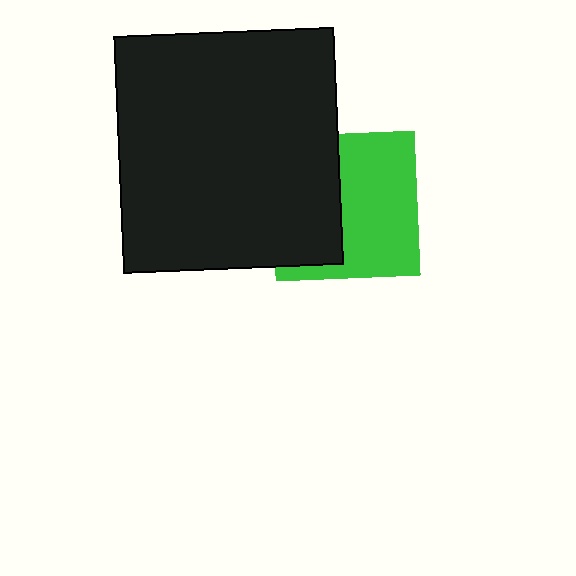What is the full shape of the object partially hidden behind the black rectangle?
The partially hidden object is a green square.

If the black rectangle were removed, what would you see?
You would see the complete green square.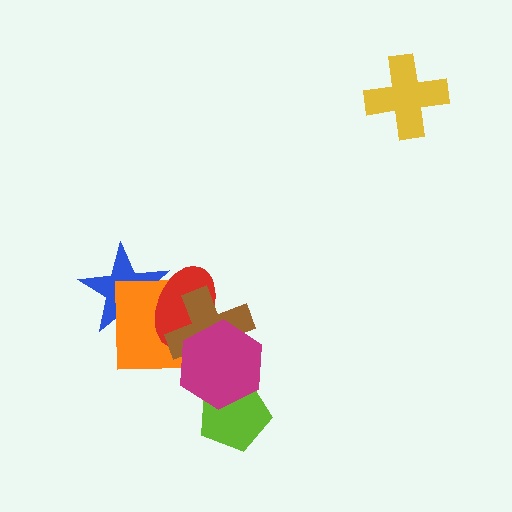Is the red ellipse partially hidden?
Yes, it is partially covered by another shape.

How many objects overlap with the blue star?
2 objects overlap with the blue star.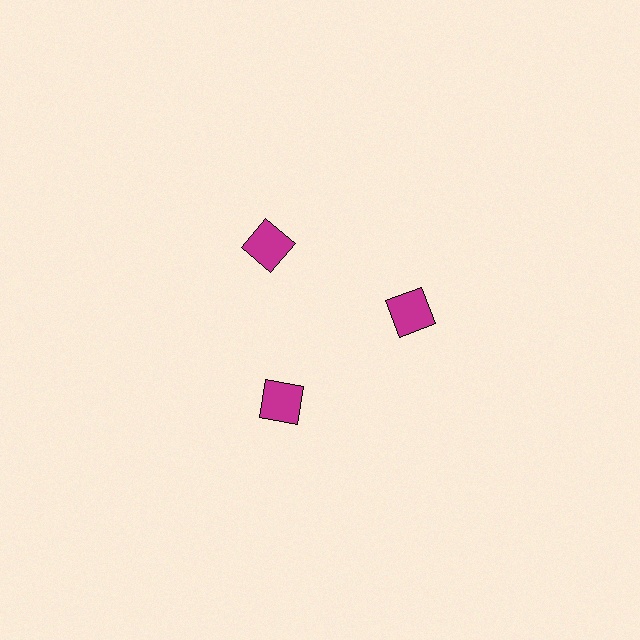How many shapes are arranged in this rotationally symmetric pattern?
There are 3 shapes, arranged in 3 groups of 1.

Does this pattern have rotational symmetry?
Yes, this pattern has 3-fold rotational symmetry. It looks the same after rotating 120 degrees around the center.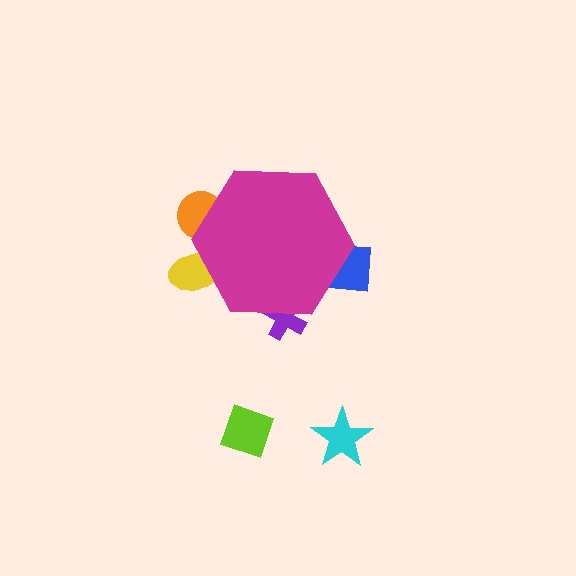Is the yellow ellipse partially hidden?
Yes, the yellow ellipse is partially hidden behind the magenta hexagon.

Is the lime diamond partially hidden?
No, the lime diamond is fully visible.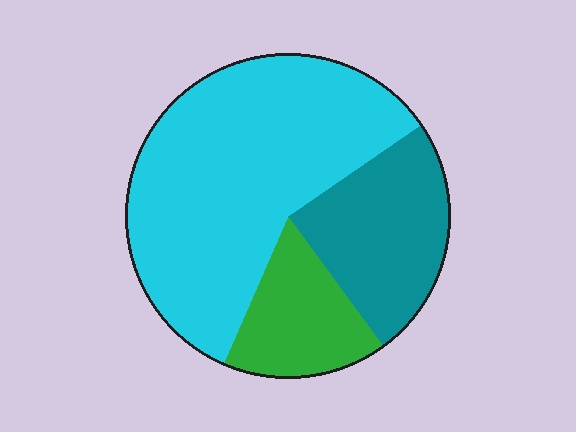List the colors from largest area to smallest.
From largest to smallest: cyan, teal, green.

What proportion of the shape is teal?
Teal takes up between a sixth and a third of the shape.